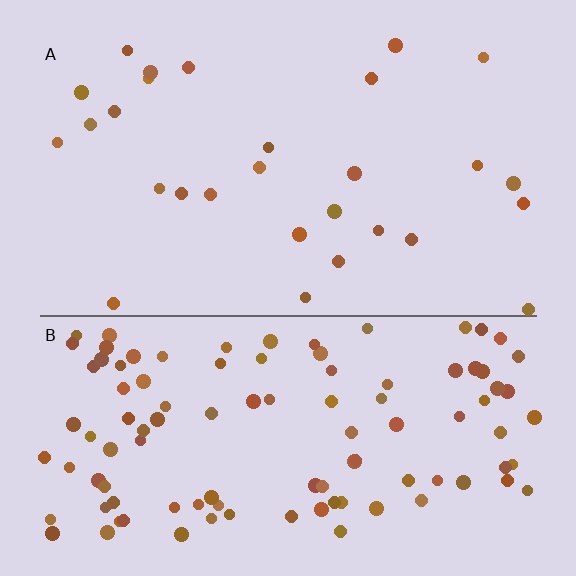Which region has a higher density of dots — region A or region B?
B (the bottom).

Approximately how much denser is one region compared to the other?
Approximately 3.8× — region B over region A.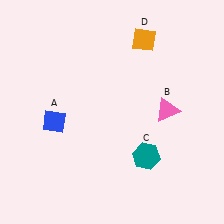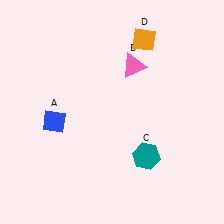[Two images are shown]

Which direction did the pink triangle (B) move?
The pink triangle (B) moved up.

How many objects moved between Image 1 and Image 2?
1 object moved between the two images.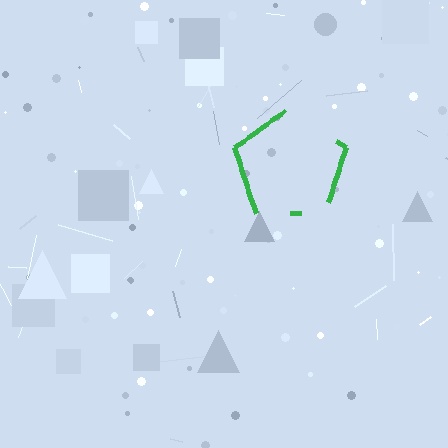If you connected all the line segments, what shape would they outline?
They would outline a pentagon.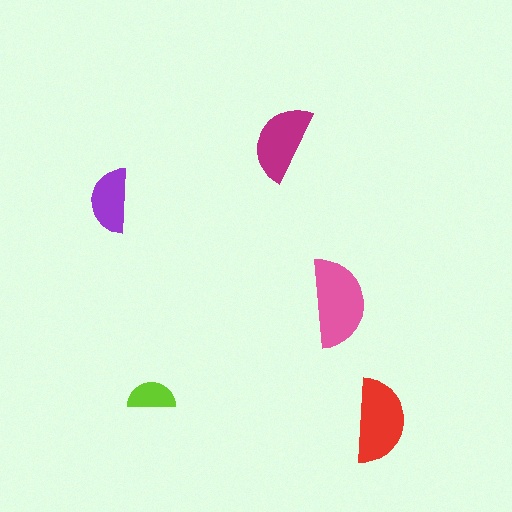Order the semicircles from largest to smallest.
the pink one, the red one, the magenta one, the purple one, the lime one.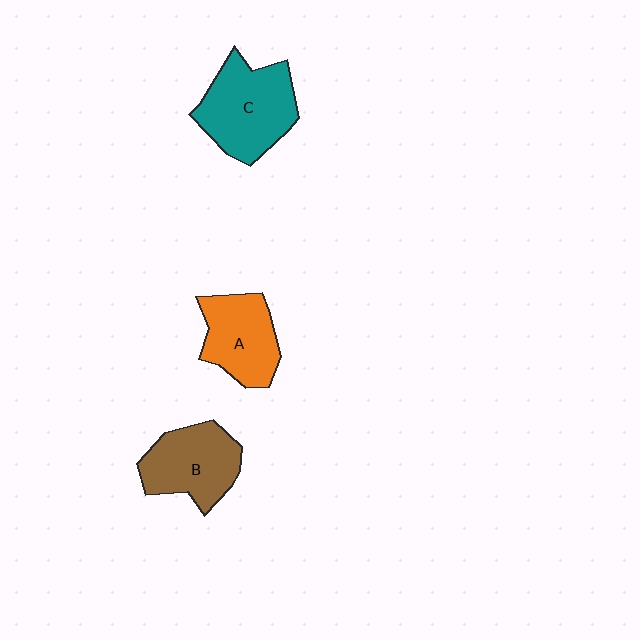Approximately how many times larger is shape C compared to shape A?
Approximately 1.3 times.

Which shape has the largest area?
Shape C (teal).